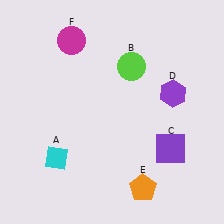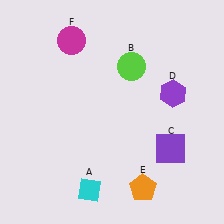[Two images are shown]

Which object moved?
The cyan diamond (A) moved right.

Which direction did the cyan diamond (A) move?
The cyan diamond (A) moved right.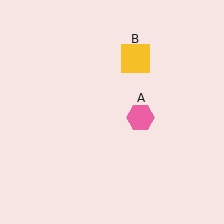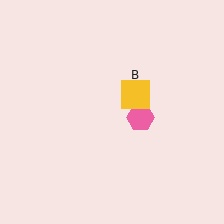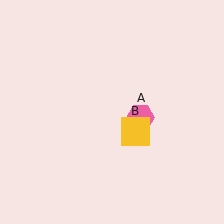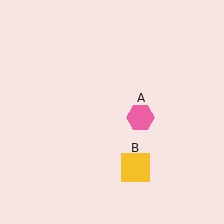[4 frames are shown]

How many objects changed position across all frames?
1 object changed position: yellow square (object B).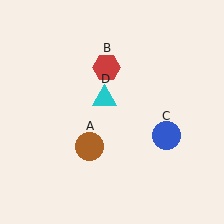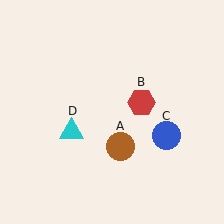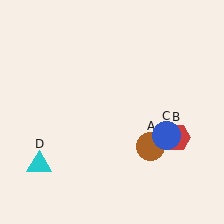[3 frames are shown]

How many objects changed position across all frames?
3 objects changed position: brown circle (object A), red hexagon (object B), cyan triangle (object D).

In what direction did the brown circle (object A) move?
The brown circle (object A) moved right.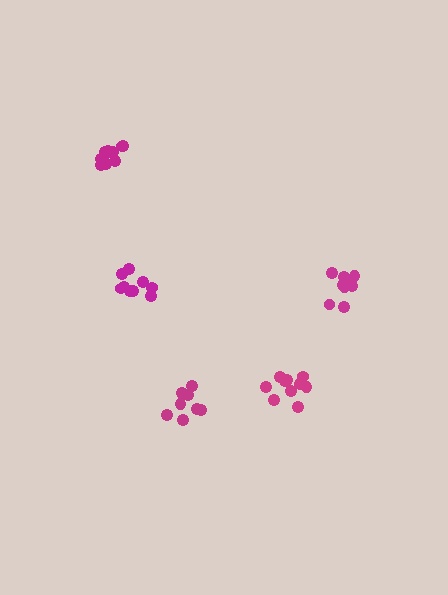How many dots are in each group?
Group 1: 11 dots, Group 2: 10 dots, Group 3: 9 dots, Group 4: 8 dots, Group 5: 10 dots (48 total).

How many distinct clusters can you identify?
There are 5 distinct clusters.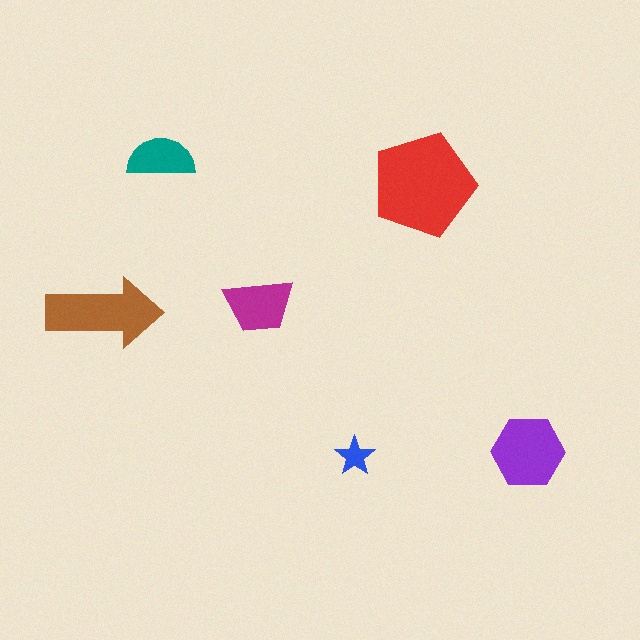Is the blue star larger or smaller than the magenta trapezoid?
Smaller.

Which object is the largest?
The red pentagon.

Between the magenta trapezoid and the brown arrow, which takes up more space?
The brown arrow.